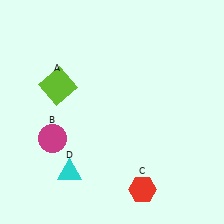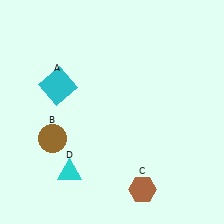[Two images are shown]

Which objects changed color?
A changed from lime to cyan. B changed from magenta to brown. C changed from red to brown.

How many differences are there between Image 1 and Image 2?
There are 3 differences between the two images.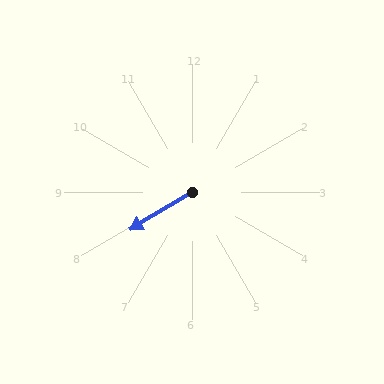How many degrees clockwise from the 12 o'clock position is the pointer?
Approximately 239 degrees.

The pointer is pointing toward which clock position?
Roughly 8 o'clock.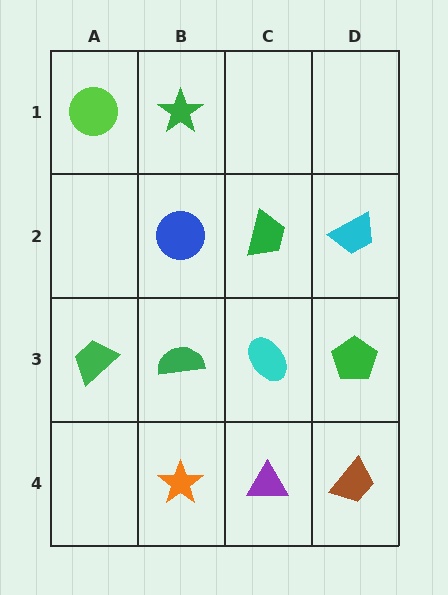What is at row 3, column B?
A green semicircle.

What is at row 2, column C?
A green trapezoid.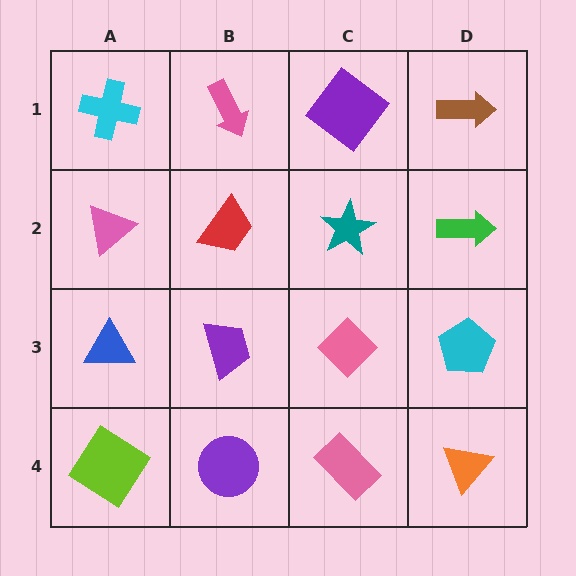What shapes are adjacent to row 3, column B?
A red trapezoid (row 2, column B), a purple circle (row 4, column B), a blue triangle (row 3, column A), a pink diamond (row 3, column C).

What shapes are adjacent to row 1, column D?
A green arrow (row 2, column D), a purple diamond (row 1, column C).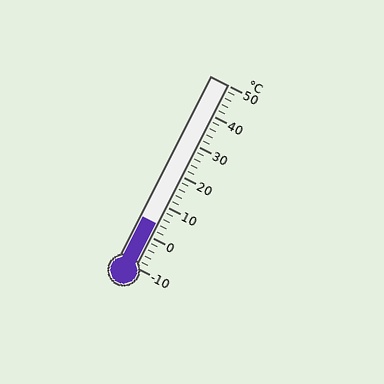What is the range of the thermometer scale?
The thermometer scale ranges from -10°C to 50°C.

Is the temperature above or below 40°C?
The temperature is below 40°C.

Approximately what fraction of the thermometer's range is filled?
The thermometer is filled to approximately 25% of its range.